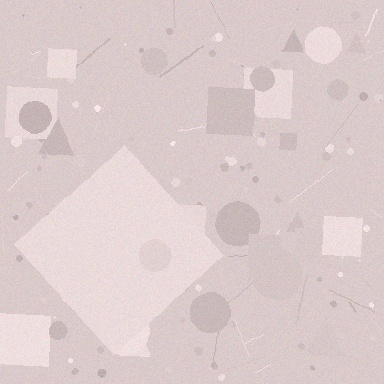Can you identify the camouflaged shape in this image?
The camouflaged shape is a diamond.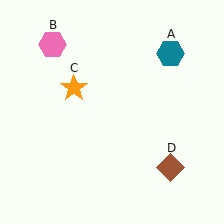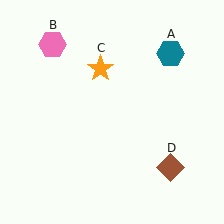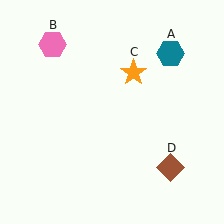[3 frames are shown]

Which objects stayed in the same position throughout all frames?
Teal hexagon (object A) and pink hexagon (object B) and brown diamond (object D) remained stationary.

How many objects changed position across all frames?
1 object changed position: orange star (object C).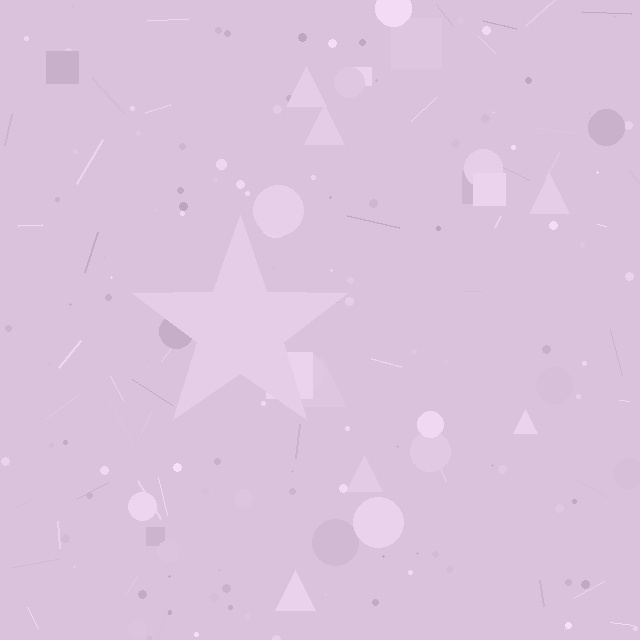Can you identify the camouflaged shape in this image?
The camouflaged shape is a star.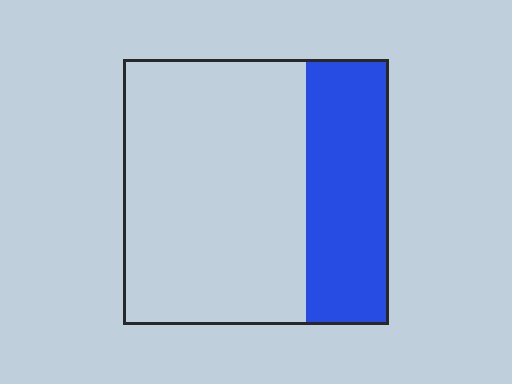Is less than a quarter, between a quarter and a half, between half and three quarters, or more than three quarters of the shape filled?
Between a quarter and a half.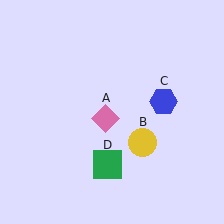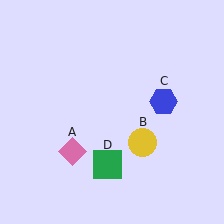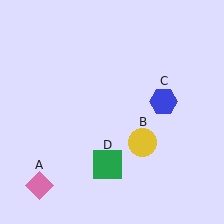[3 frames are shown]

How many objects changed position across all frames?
1 object changed position: pink diamond (object A).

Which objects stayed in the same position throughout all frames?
Yellow circle (object B) and blue hexagon (object C) and green square (object D) remained stationary.